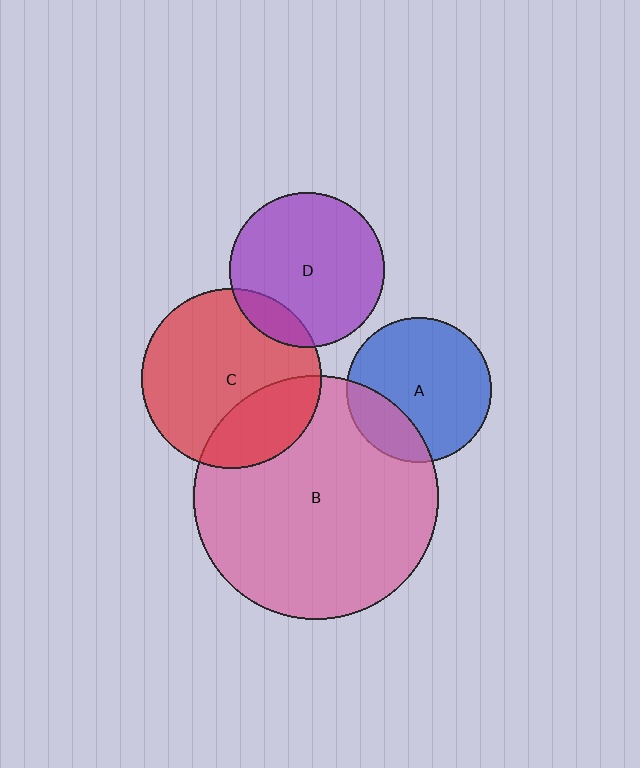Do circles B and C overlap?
Yes.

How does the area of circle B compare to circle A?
Approximately 2.9 times.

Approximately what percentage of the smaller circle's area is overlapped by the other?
Approximately 25%.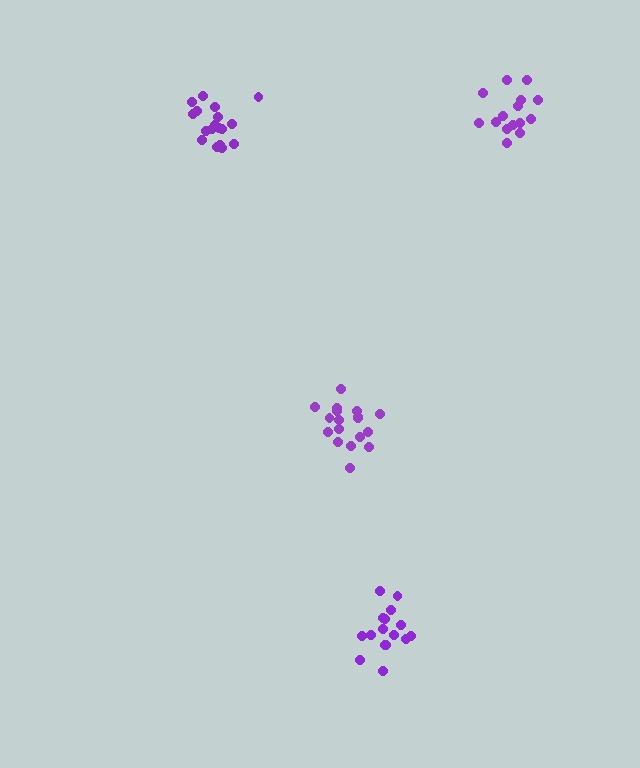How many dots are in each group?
Group 1: 18 dots, Group 2: 18 dots, Group 3: 16 dots, Group 4: 16 dots (68 total).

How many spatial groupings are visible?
There are 4 spatial groupings.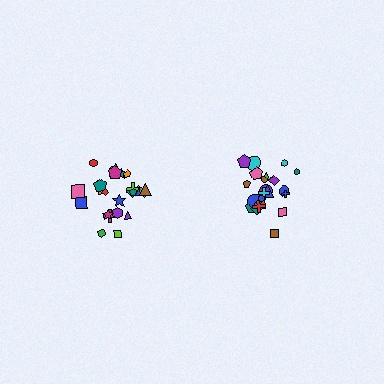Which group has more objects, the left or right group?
The left group.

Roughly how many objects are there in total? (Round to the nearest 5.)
Roughly 45 objects in total.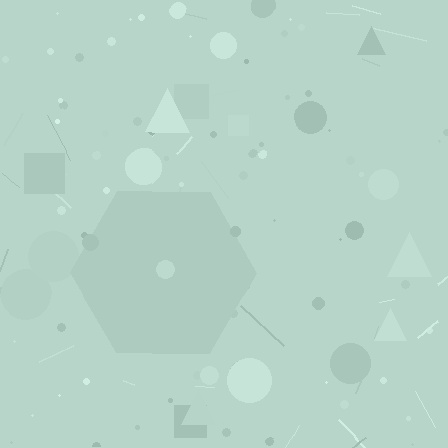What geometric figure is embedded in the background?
A hexagon is embedded in the background.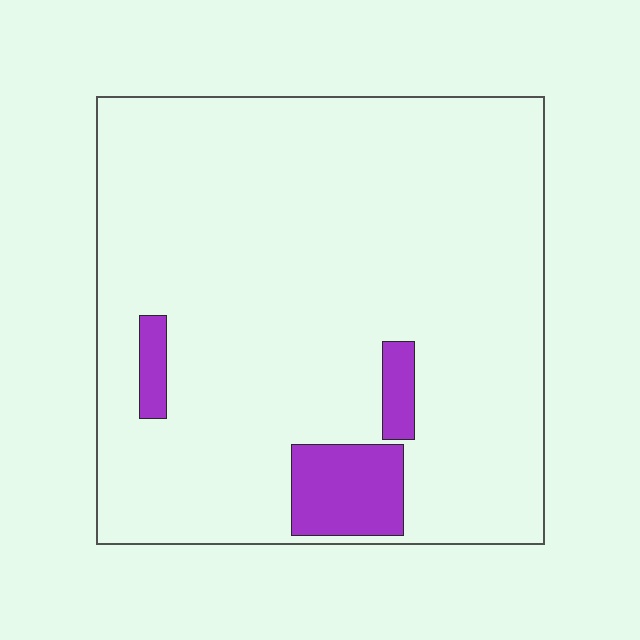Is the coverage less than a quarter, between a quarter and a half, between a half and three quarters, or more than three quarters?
Less than a quarter.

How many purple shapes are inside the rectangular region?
3.